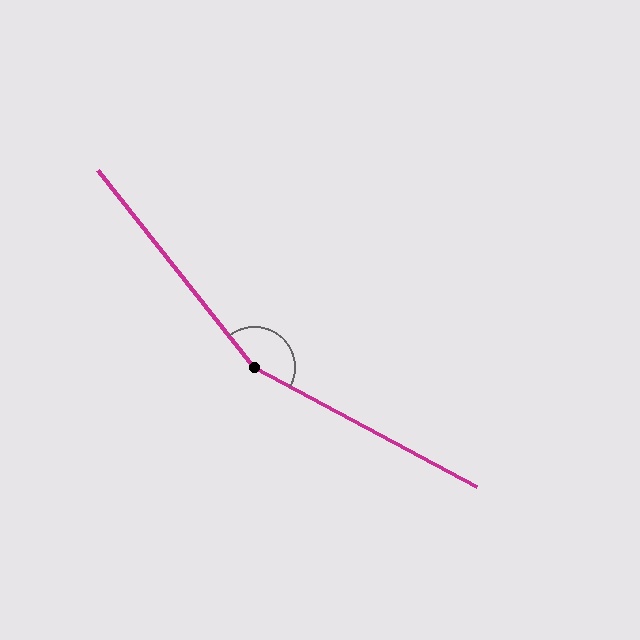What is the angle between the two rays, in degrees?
Approximately 157 degrees.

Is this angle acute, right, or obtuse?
It is obtuse.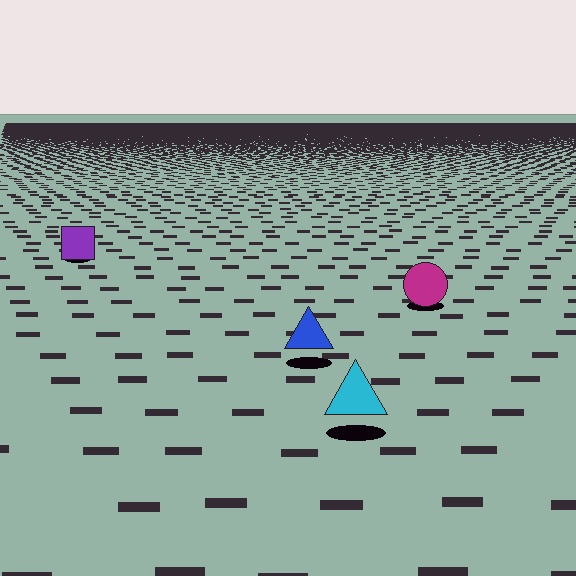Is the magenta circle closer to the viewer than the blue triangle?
No. The blue triangle is closer — you can tell from the texture gradient: the ground texture is coarser near it.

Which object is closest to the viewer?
The cyan triangle is closest. The texture marks near it are larger and more spread out.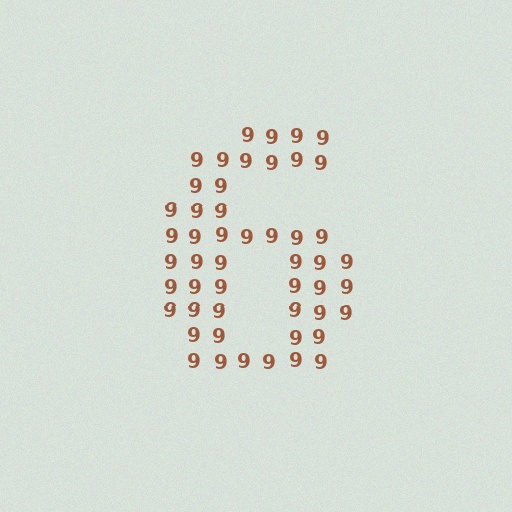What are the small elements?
The small elements are digit 9's.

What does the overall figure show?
The overall figure shows the digit 6.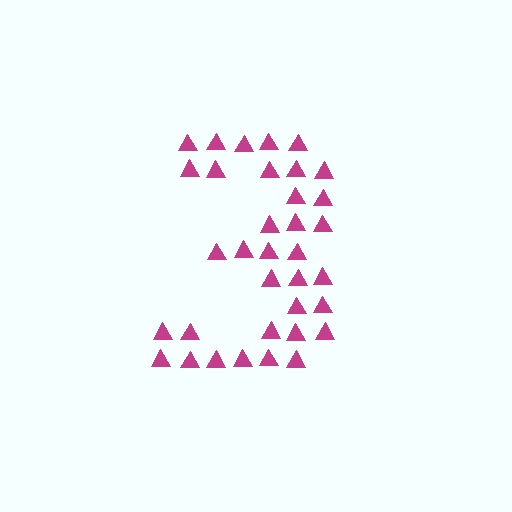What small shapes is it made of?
It is made of small triangles.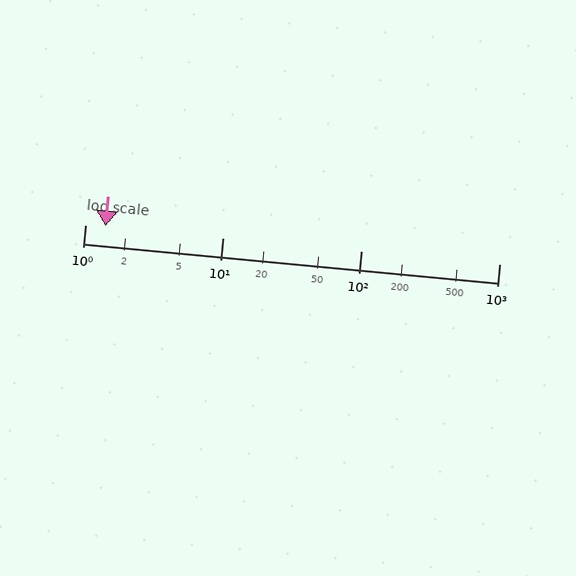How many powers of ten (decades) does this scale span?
The scale spans 3 decades, from 1 to 1000.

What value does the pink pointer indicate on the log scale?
The pointer indicates approximately 1.4.